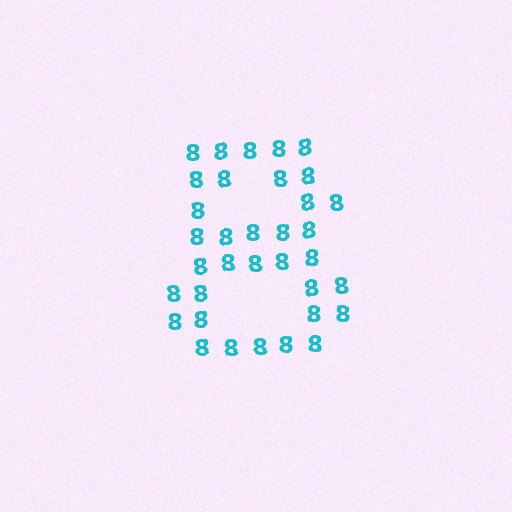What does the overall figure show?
The overall figure shows the digit 8.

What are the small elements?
The small elements are digit 8's.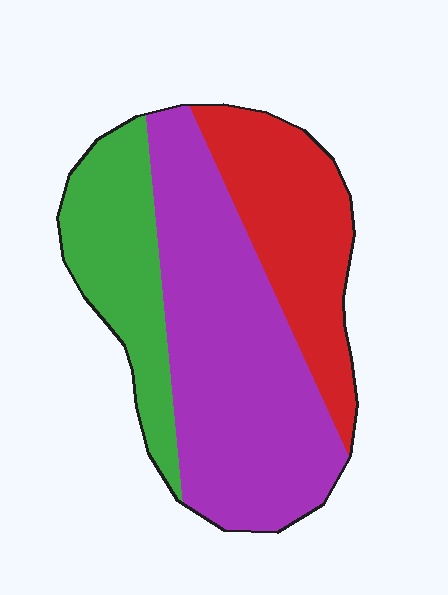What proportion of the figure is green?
Green takes up about one quarter (1/4) of the figure.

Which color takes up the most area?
Purple, at roughly 50%.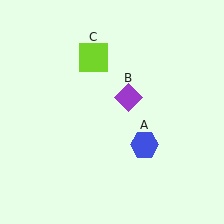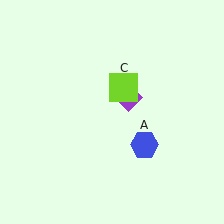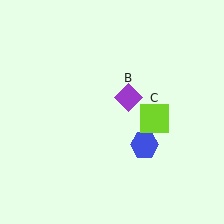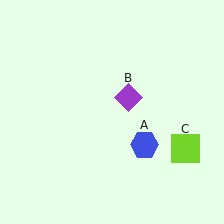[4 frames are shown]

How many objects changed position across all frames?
1 object changed position: lime square (object C).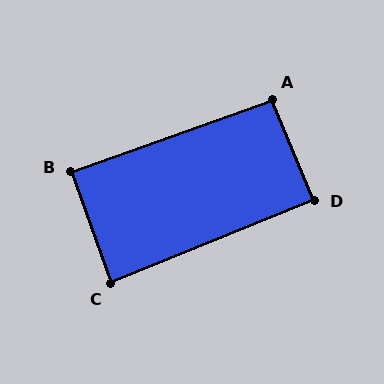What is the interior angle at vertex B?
Approximately 90 degrees (approximately right).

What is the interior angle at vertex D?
Approximately 90 degrees (approximately right).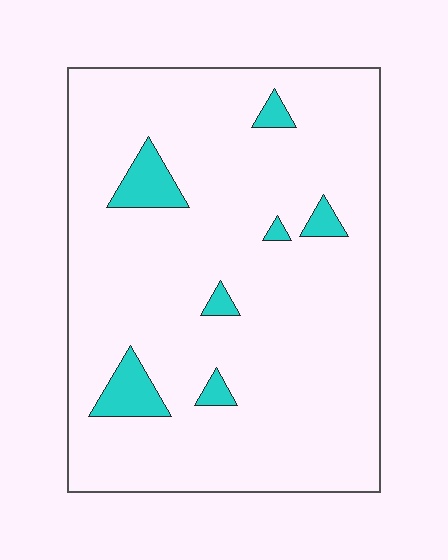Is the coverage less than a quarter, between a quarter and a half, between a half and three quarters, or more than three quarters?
Less than a quarter.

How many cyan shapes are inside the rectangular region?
7.